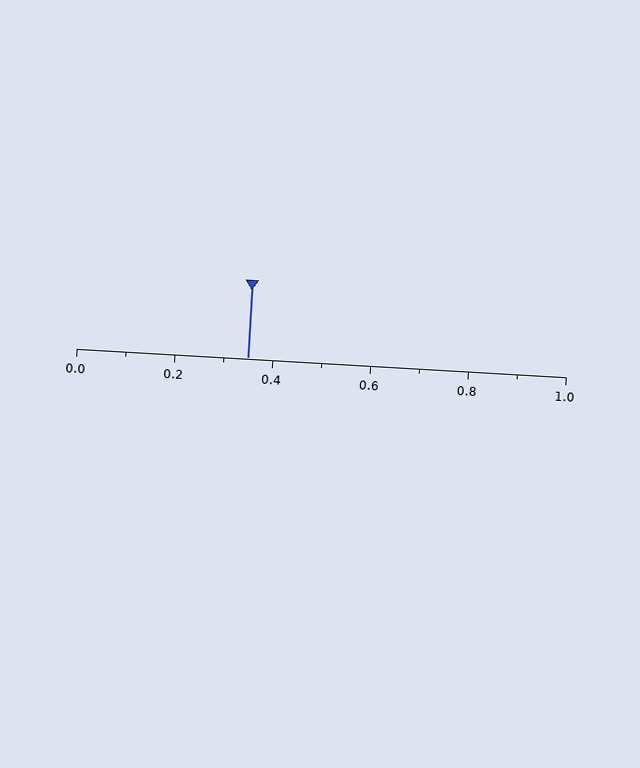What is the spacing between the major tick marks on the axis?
The major ticks are spaced 0.2 apart.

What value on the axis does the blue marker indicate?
The marker indicates approximately 0.35.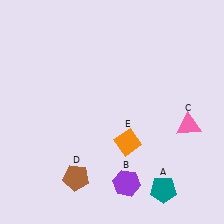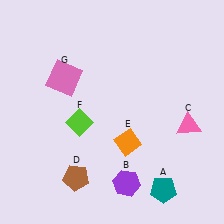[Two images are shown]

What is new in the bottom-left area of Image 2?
A lime diamond (F) was added in the bottom-left area of Image 2.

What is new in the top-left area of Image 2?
A pink square (G) was added in the top-left area of Image 2.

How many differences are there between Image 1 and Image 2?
There are 2 differences between the two images.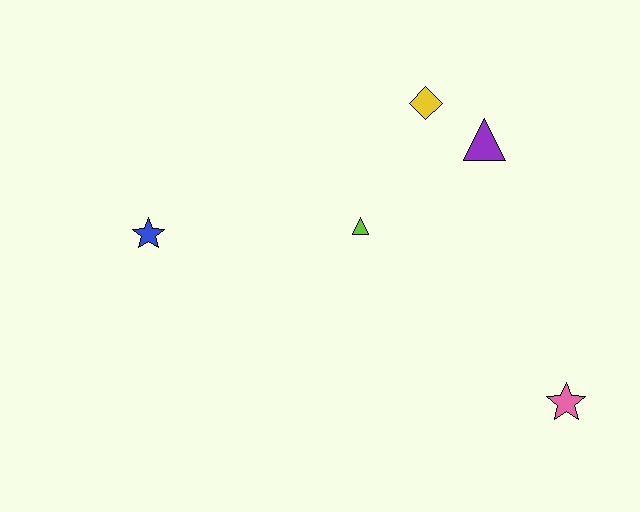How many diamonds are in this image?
There is 1 diamond.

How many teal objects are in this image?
There are no teal objects.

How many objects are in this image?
There are 5 objects.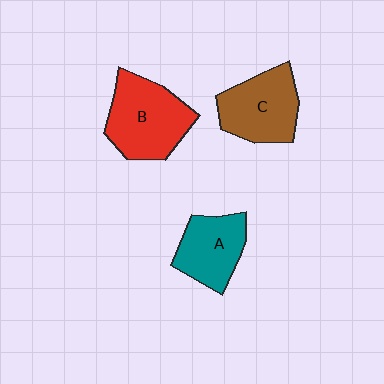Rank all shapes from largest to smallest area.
From largest to smallest: B (red), C (brown), A (teal).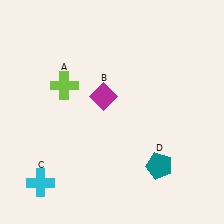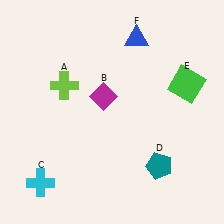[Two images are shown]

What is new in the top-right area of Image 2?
A blue triangle (F) was added in the top-right area of Image 2.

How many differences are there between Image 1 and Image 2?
There are 2 differences between the two images.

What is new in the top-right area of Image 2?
A green square (E) was added in the top-right area of Image 2.